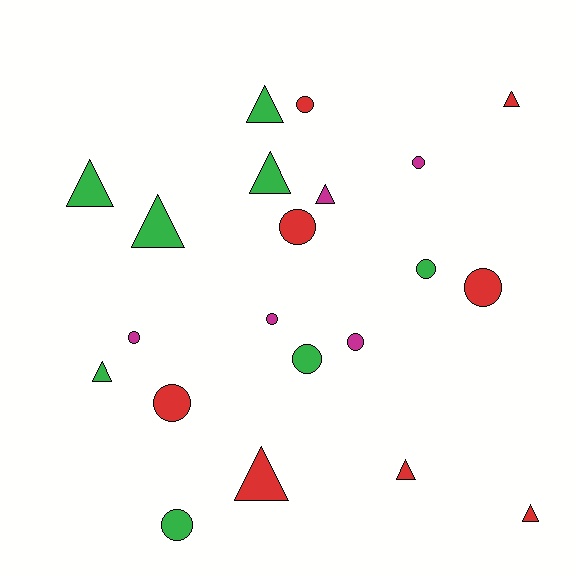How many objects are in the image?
There are 21 objects.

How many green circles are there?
There are 3 green circles.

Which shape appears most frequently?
Circle, with 11 objects.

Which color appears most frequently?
Red, with 8 objects.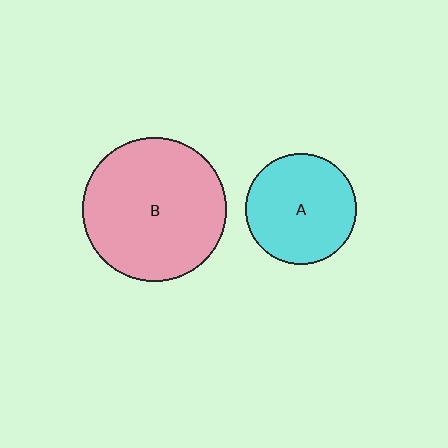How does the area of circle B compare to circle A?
Approximately 1.7 times.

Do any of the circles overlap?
No, none of the circles overlap.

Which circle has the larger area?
Circle B (pink).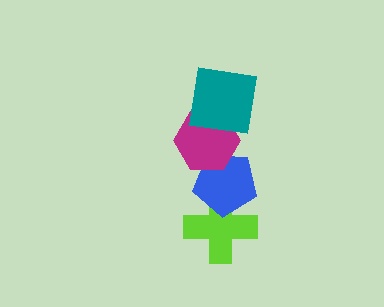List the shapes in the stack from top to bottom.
From top to bottom: the teal square, the magenta hexagon, the blue pentagon, the lime cross.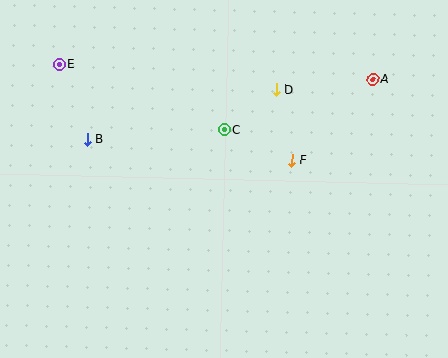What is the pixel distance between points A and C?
The distance between A and C is 157 pixels.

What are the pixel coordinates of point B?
Point B is at (87, 139).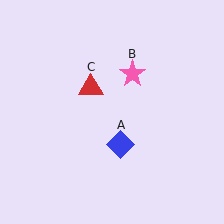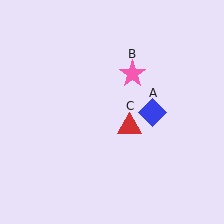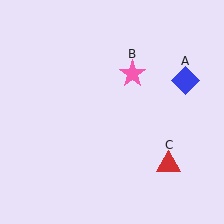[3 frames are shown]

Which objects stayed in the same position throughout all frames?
Pink star (object B) remained stationary.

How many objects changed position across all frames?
2 objects changed position: blue diamond (object A), red triangle (object C).